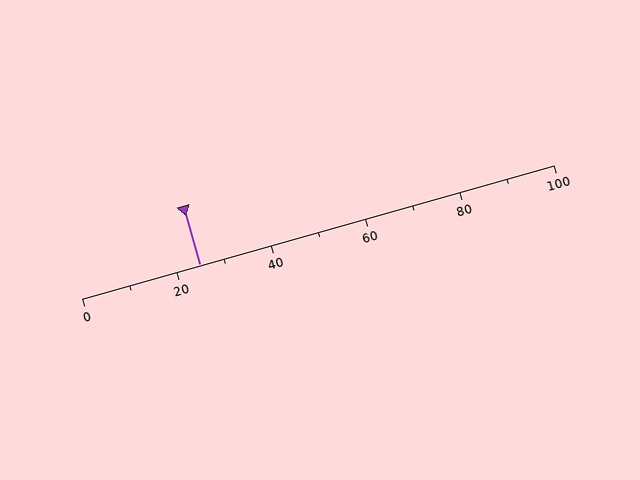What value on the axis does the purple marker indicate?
The marker indicates approximately 25.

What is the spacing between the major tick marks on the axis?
The major ticks are spaced 20 apart.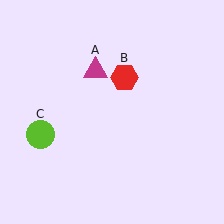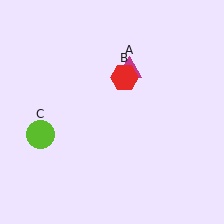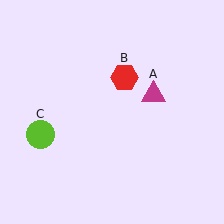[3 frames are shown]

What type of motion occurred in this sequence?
The magenta triangle (object A) rotated clockwise around the center of the scene.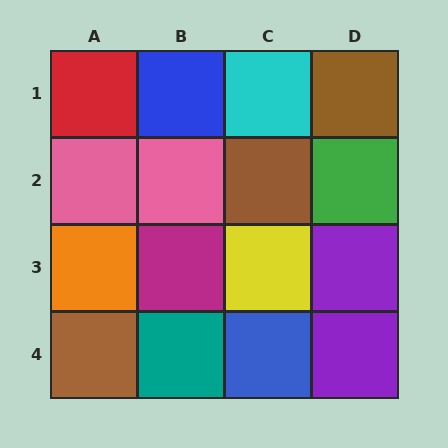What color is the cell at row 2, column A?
Pink.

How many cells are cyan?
1 cell is cyan.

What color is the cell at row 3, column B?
Magenta.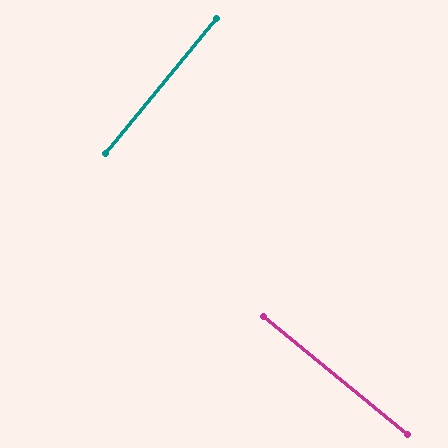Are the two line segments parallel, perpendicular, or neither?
Perpendicular — they meet at approximately 90°.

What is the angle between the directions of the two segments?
Approximately 90 degrees.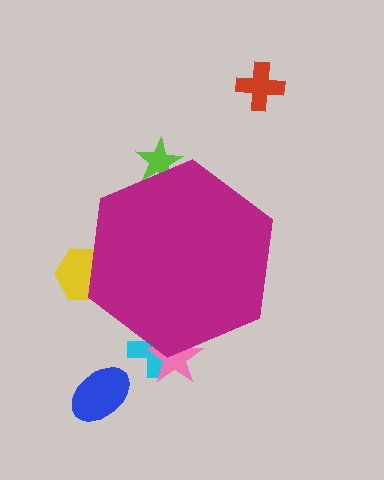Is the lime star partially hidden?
Yes, the lime star is partially hidden behind the magenta hexagon.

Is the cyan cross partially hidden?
Yes, the cyan cross is partially hidden behind the magenta hexagon.